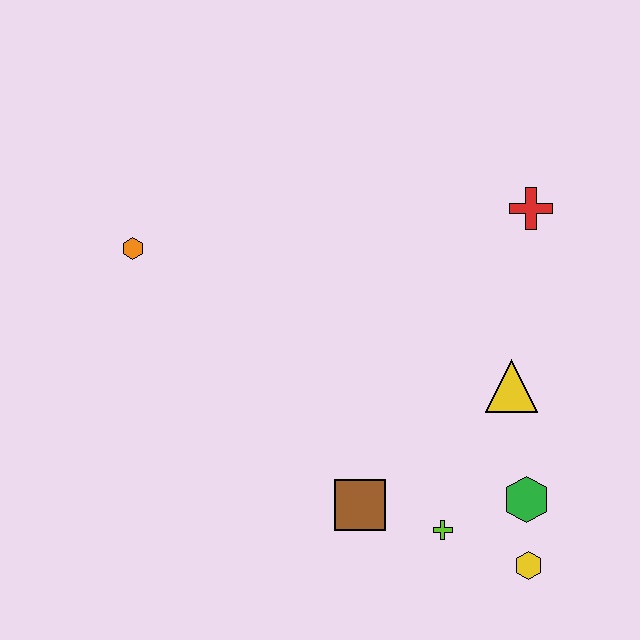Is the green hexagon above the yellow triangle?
No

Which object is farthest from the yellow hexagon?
The orange hexagon is farthest from the yellow hexagon.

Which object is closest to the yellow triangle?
The green hexagon is closest to the yellow triangle.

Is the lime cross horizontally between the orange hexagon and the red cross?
Yes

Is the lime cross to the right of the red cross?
No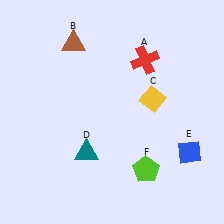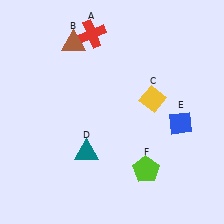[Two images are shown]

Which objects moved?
The objects that moved are: the red cross (A), the blue diamond (E).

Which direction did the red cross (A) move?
The red cross (A) moved left.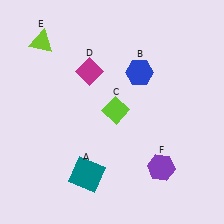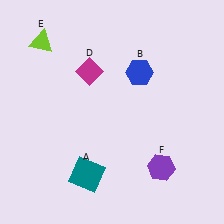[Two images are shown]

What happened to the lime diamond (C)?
The lime diamond (C) was removed in Image 2. It was in the top-right area of Image 1.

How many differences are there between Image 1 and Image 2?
There is 1 difference between the two images.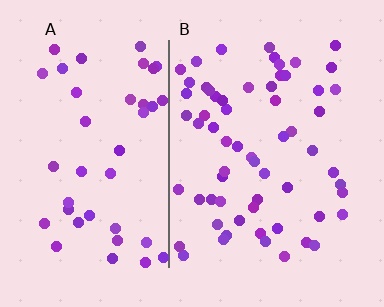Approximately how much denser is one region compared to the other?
Approximately 1.5× — region B over region A.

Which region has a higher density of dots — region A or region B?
B (the right).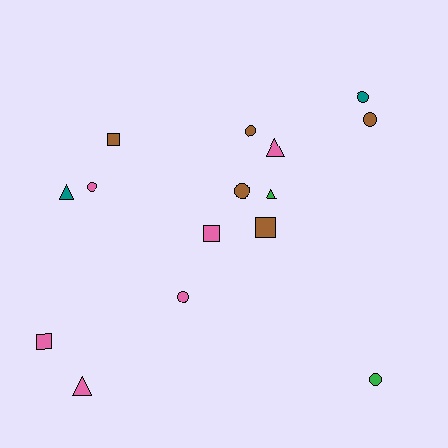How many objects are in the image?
There are 15 objects.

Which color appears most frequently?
Pink, with 6 objects.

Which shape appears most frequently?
Circle, with 7 objects.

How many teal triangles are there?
There is 1 teal triangle.